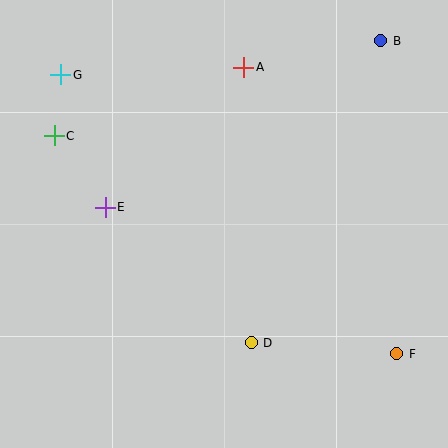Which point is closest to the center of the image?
Point E at (105, 207) is closest to the center.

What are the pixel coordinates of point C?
Point C is at (54, 136).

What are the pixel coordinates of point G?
Point G is at (61, 75).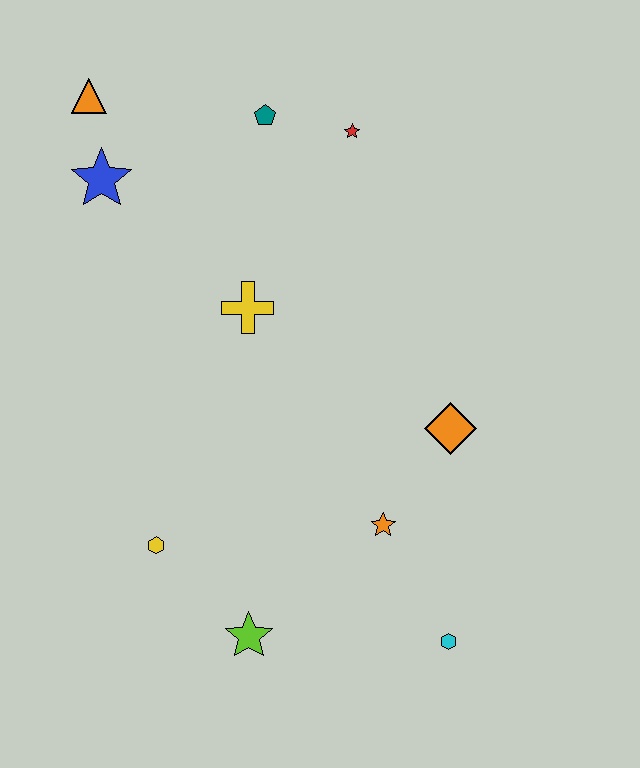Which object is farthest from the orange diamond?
The orange triangle is farthest from the orange diamond.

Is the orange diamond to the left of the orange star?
No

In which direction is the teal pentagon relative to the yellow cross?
The teal pentagon is above the yellow cross.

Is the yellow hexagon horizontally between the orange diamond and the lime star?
No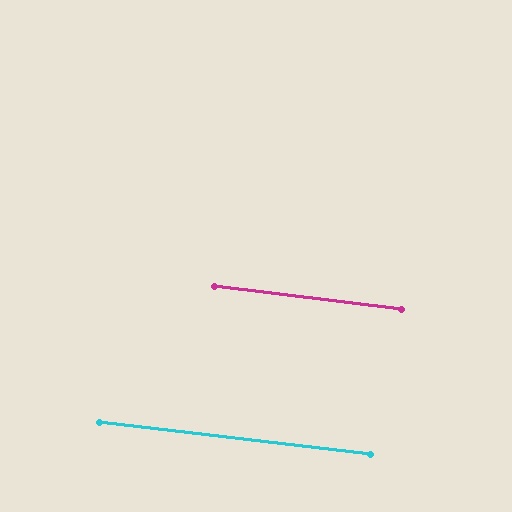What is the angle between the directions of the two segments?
Approximately 0 degrees.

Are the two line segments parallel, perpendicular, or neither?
Parallel — their directions differ by only 0.3°.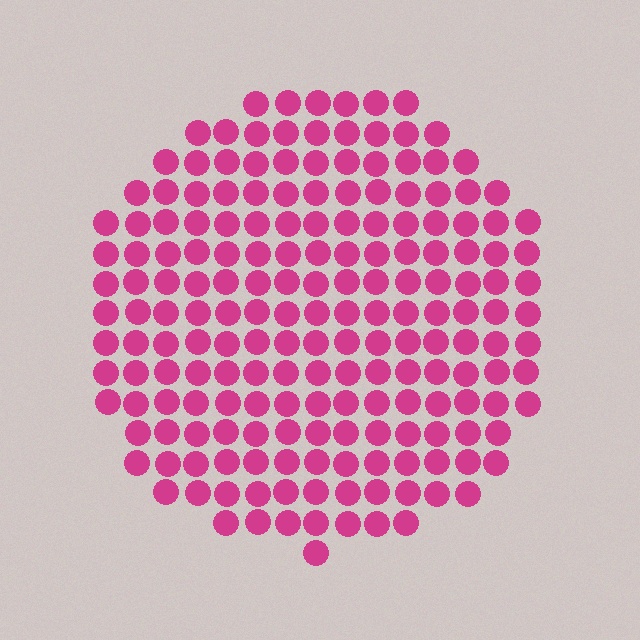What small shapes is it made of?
It is made of small circles.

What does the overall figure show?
The overall figure shows a circle.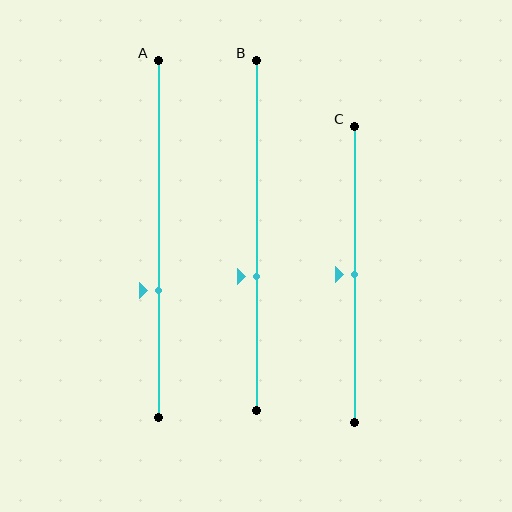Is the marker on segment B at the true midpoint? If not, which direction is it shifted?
No, the marker on segment B is shifted downward by about 12% of the segment length.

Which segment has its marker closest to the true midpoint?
Segment C has its marker closest to the true midpoint.